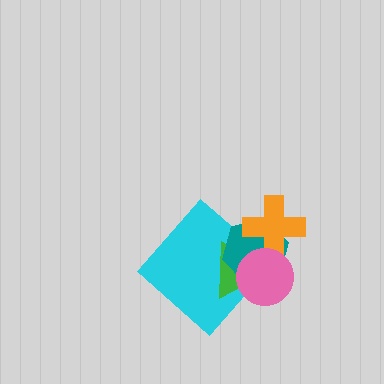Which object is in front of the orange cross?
The pink circle is in front of the orange cross.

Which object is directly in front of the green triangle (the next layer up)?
The teal hexagon is directly in front of the green triangle.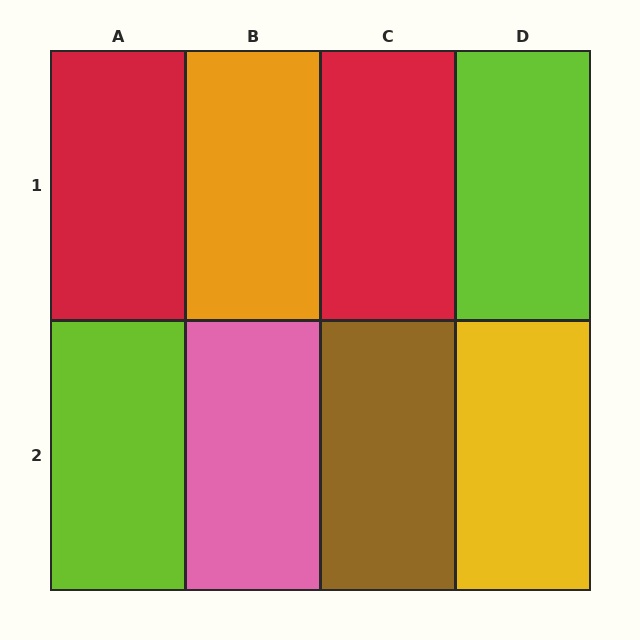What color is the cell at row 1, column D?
Lime.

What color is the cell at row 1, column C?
Red.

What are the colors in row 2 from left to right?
Lime, pink, brown, yellow.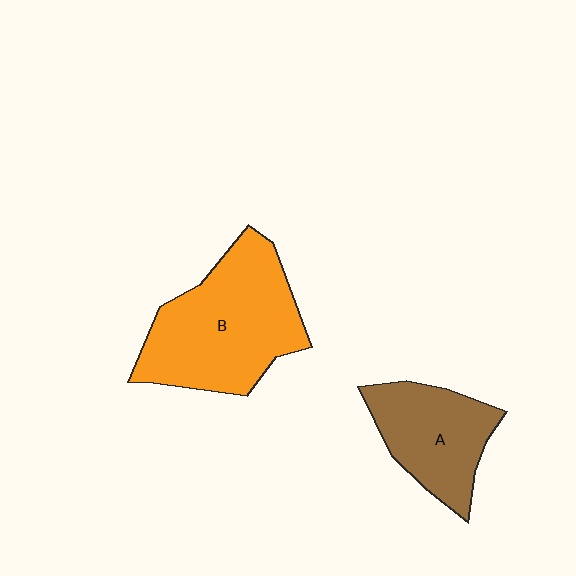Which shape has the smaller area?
Shape A (brown).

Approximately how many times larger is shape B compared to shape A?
Approximately 1.6 times.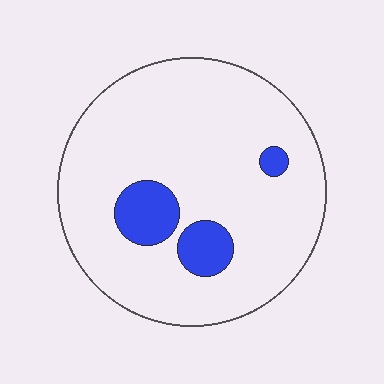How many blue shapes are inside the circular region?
3.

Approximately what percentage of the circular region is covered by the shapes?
Approximately 10%.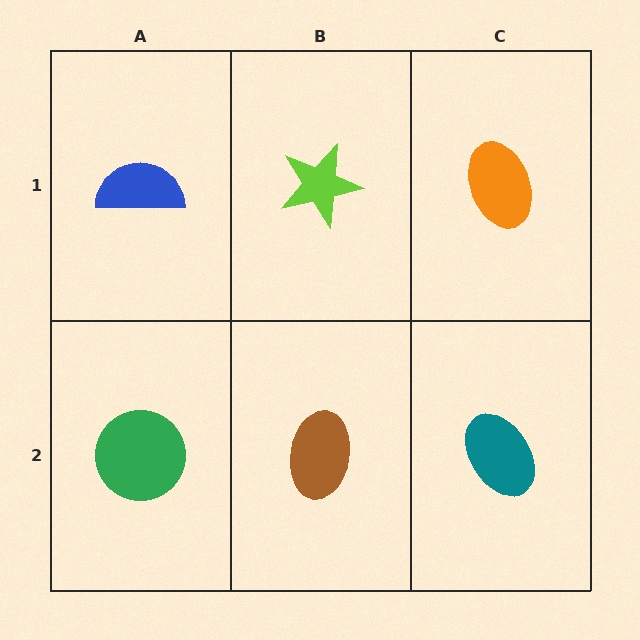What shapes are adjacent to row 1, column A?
A green circle (row 2, column A), a lime star (row 1, column B).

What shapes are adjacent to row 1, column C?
A teal ellipse (row 2, column C), a lime star (row 1, column B).